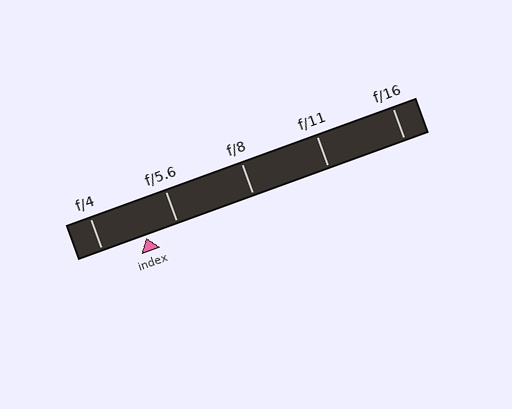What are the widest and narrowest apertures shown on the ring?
The widest aperture shown is f/4 and the narrowest is f/16.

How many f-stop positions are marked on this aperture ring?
There are 5 f-stop positions marked.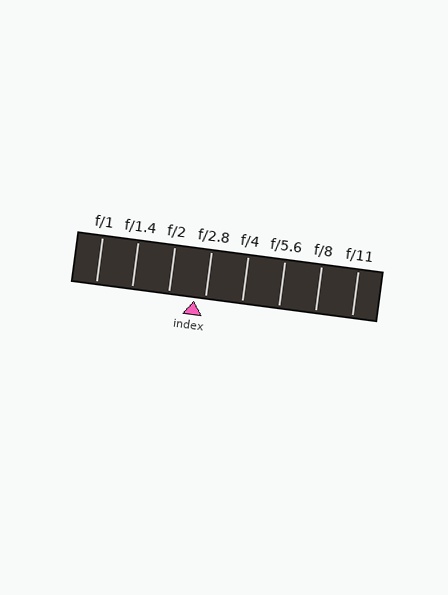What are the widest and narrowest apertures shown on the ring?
The widest aperture shown is f/1 and the narrowest is f/11.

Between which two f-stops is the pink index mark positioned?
The index mark is between f/2 and f/2.8.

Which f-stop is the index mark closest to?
The index mark is closest to f/2.8.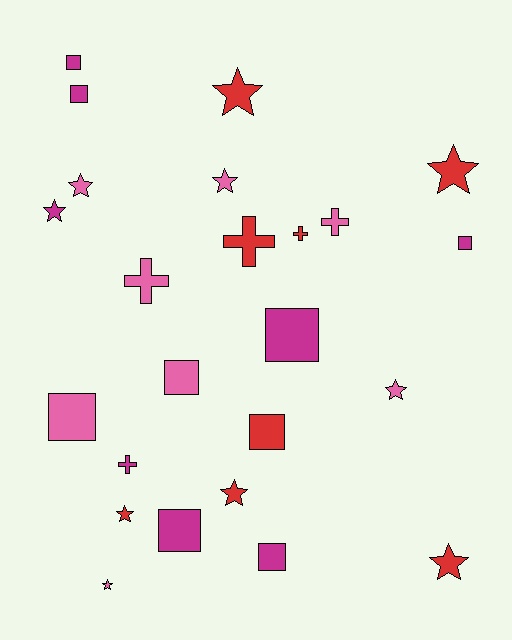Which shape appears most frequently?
Star, with 10 objects.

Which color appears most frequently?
Magenta, with 8 objects.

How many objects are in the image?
There are 24 objects.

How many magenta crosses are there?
There is 1 magenta cross.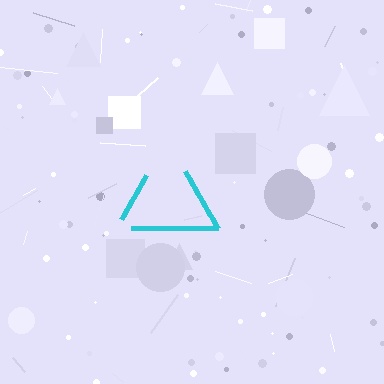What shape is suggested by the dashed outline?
The dashed outline suggests a triangle.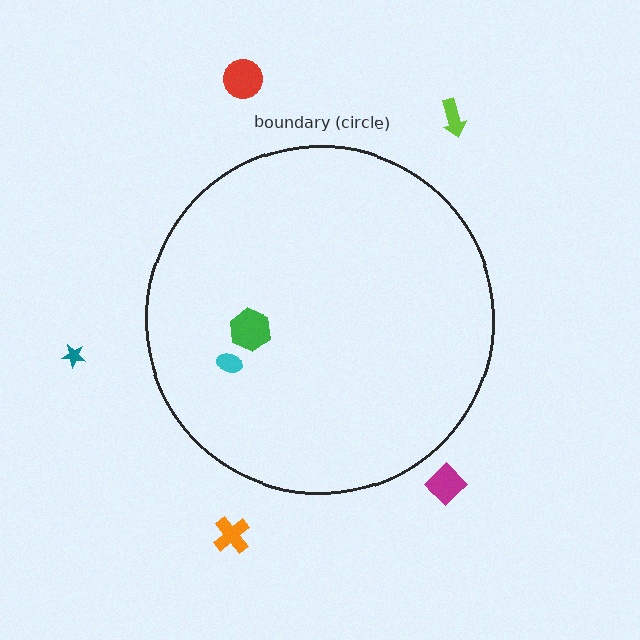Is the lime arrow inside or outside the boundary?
Outside.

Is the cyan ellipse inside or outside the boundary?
Inside.